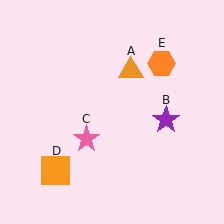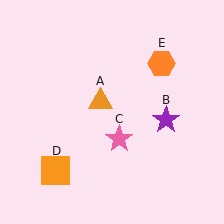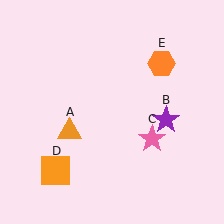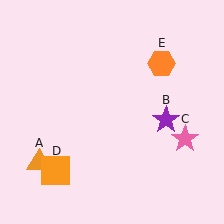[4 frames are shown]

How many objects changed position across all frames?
2 objects changed position: orange triangle (object A), pink star (object C).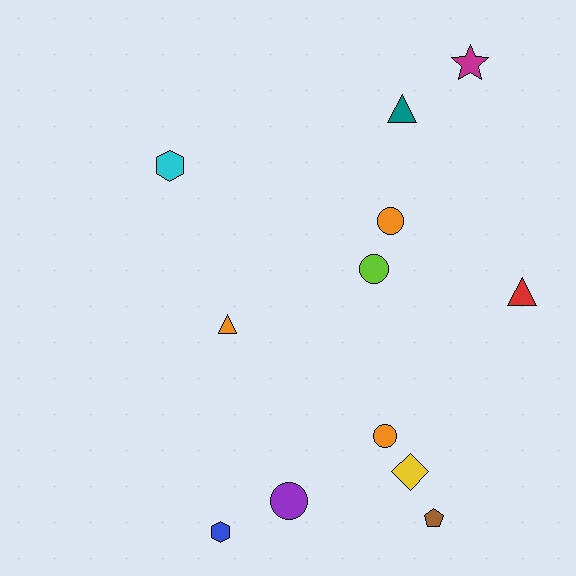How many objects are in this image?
There are 12 objects.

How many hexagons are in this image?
There are 2 hexagons.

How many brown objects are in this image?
There is 1 brown object.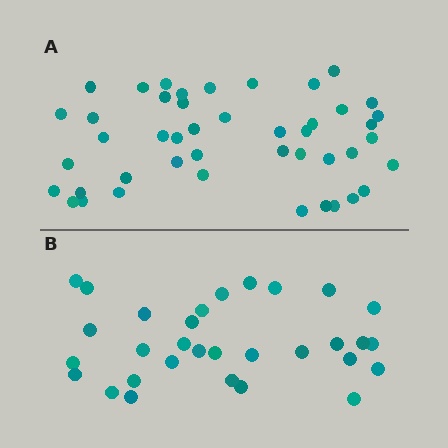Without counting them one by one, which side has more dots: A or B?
Region A (the top region) has more dots.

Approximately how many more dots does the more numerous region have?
Region A has approximately 15 more dots than region B.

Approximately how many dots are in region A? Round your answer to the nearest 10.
About 40 dots. (The exact count is 45, which rounds to 40.)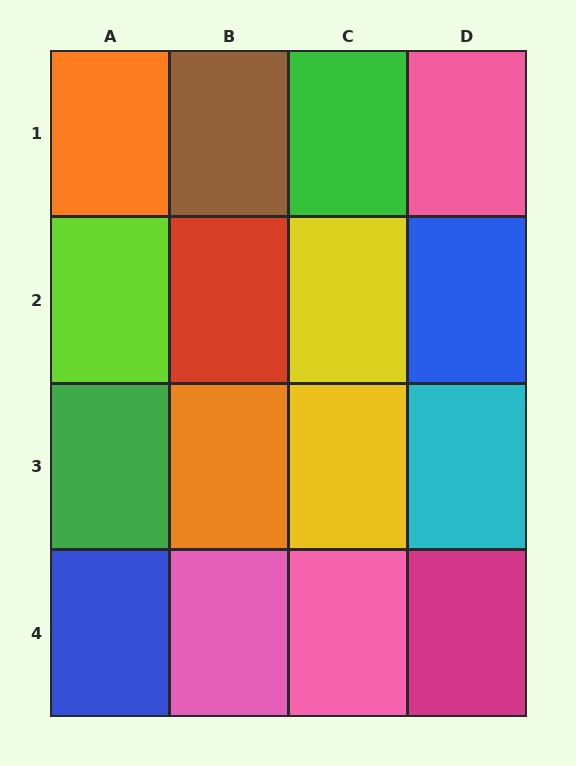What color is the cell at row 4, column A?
Blue.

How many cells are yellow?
2 cells are yellow.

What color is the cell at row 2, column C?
Yellow.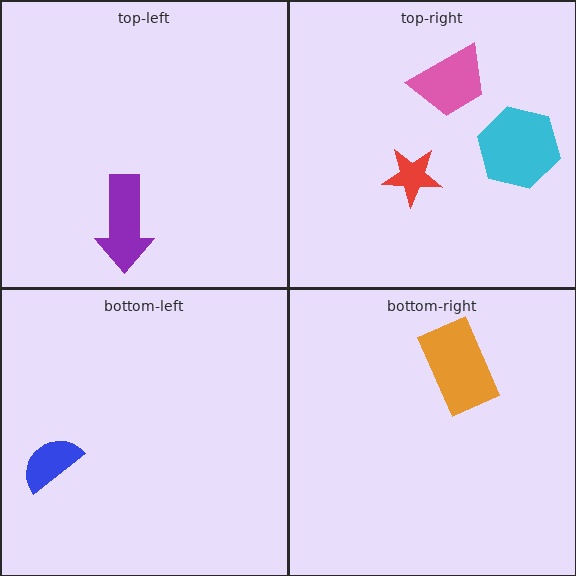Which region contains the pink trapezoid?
The top-right region.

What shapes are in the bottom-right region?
The orange rectangle.